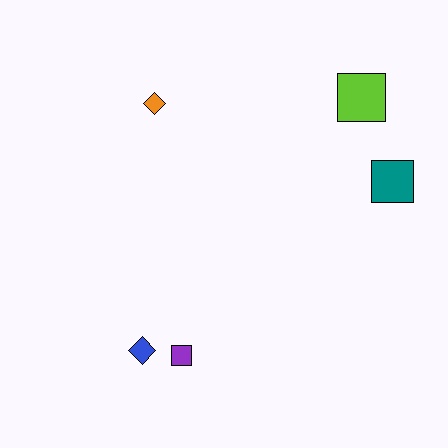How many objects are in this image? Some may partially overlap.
There are 5 objects.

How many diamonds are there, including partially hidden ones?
There are 2 diamonds.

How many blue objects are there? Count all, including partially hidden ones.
There is 1 blue object.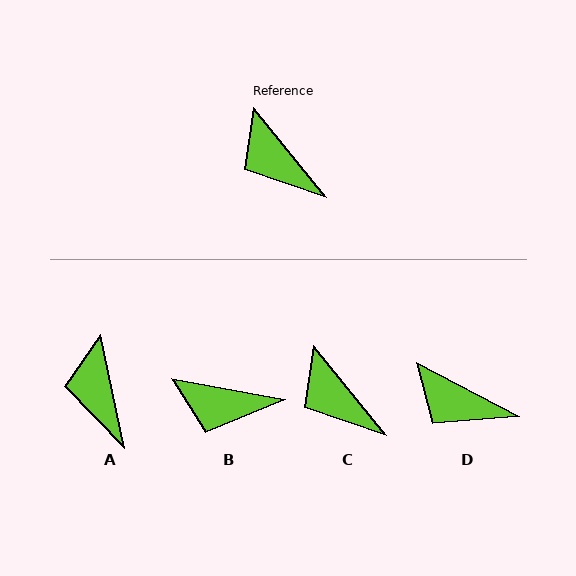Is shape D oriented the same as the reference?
No, it is off by about 24 degrees.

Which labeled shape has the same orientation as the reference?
C.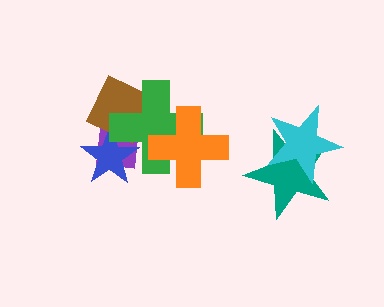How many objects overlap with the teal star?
1 object overlaps with the teal star.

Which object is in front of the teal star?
The cyan star is in front of the teal star.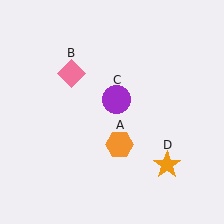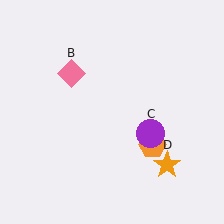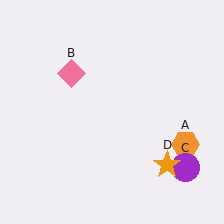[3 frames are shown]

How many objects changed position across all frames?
2 objects changed position: orange hexagon (object A), purple circle (object C).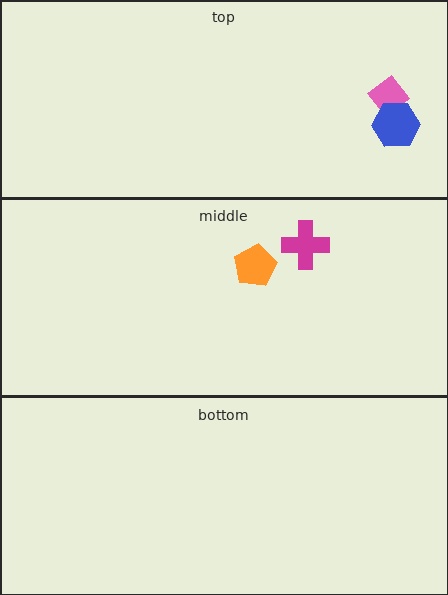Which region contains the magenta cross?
The middle region.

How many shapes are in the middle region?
2.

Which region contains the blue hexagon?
The top region.